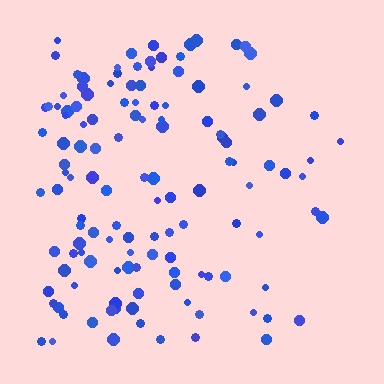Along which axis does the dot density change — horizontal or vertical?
Horizontal.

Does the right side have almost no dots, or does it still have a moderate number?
Still a moderate number, just noticeably fewer than the left.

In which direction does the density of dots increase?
From right to left, with the left side densest.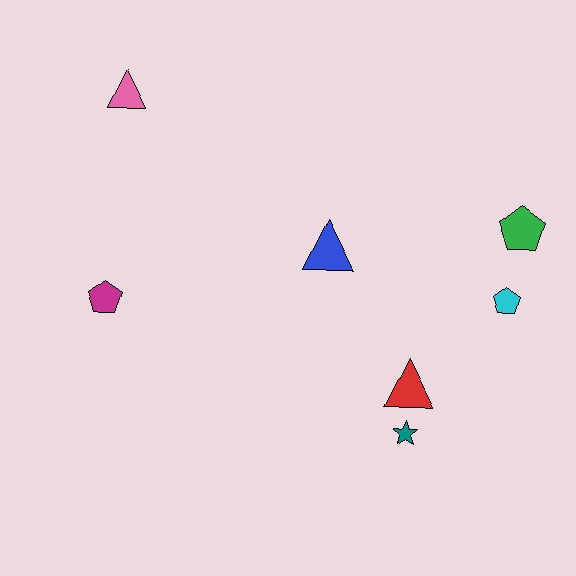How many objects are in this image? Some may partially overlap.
There are 7 objects.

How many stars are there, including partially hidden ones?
There is 1 star.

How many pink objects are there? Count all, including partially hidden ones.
There is 1 pink object.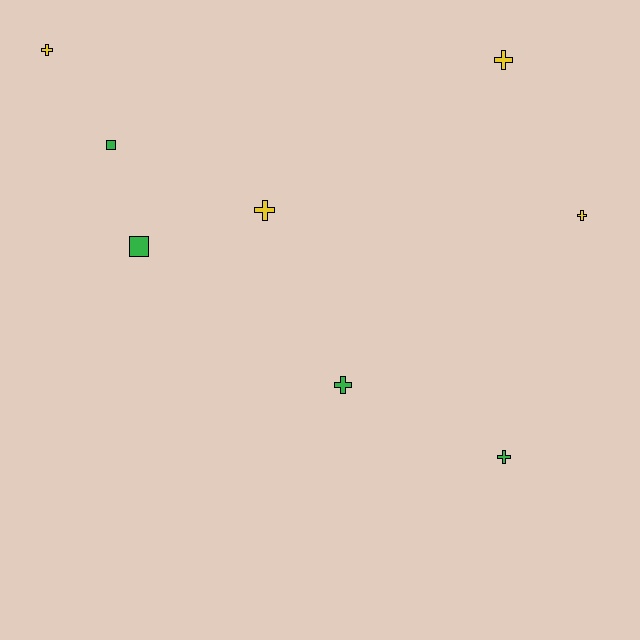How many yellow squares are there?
There are no yellow squares.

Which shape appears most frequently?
Cross, with 6 objects.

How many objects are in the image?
There are 8 objects.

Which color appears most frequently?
Green, with 4 objects.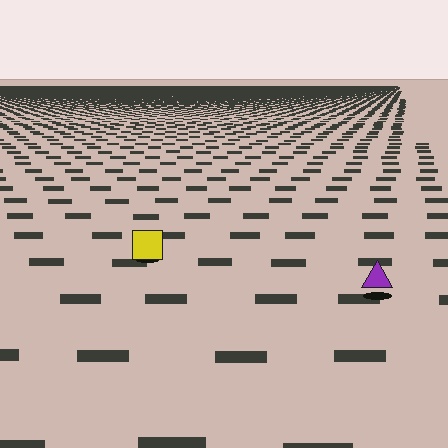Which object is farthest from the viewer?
The yellow square is farthest from the viewer. It appears smaller and the ground texture around it is denser.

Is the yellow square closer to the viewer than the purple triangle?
No. The purple triangle is closer — you can tell from the texture gradient: the ground texture is coarser near it.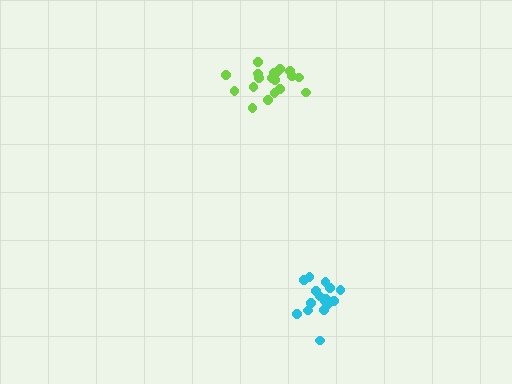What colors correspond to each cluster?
The clusters are colored: lime, cyan.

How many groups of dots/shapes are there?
There are 2 groups.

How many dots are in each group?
Group 1: 19 dots, Group 2: 16 dots (35 total).